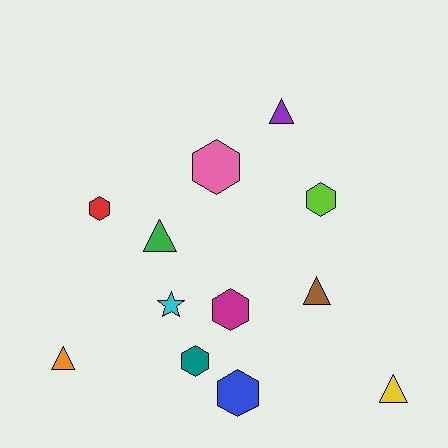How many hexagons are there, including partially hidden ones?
There are 6 hexagons.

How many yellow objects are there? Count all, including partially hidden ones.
There is 1 yellow object.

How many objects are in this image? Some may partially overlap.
There are 12 objects.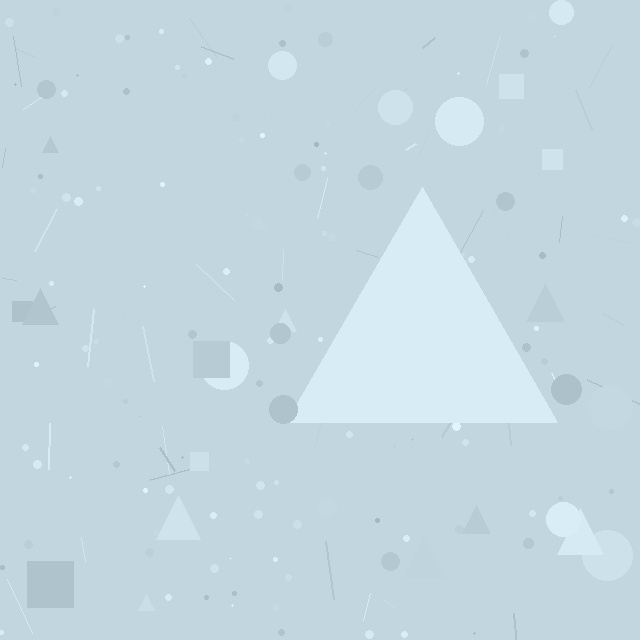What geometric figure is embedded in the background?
A triangle is embedded in the background.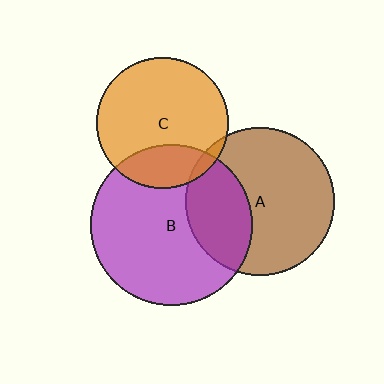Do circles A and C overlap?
Yes.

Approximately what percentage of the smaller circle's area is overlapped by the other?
Approximately 5%.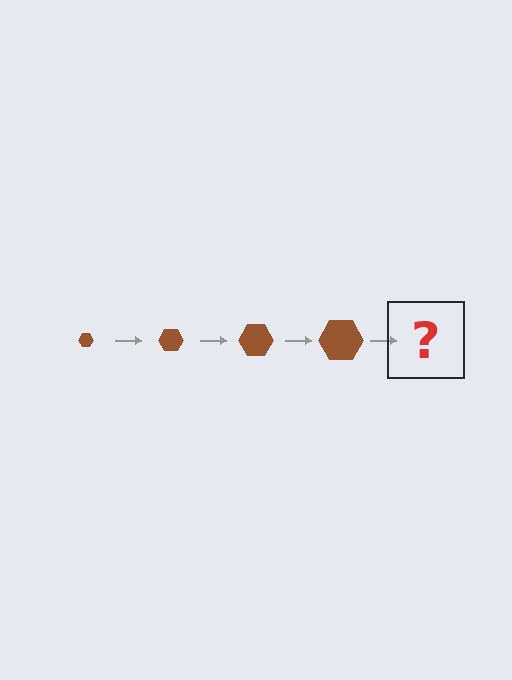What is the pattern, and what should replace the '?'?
The pattern is that the hexagon gets progressively larger each step. The '?' should be a brown hexagon, larger than the previous one.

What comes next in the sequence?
The next element should be a brown hexagon, larger than the previous one.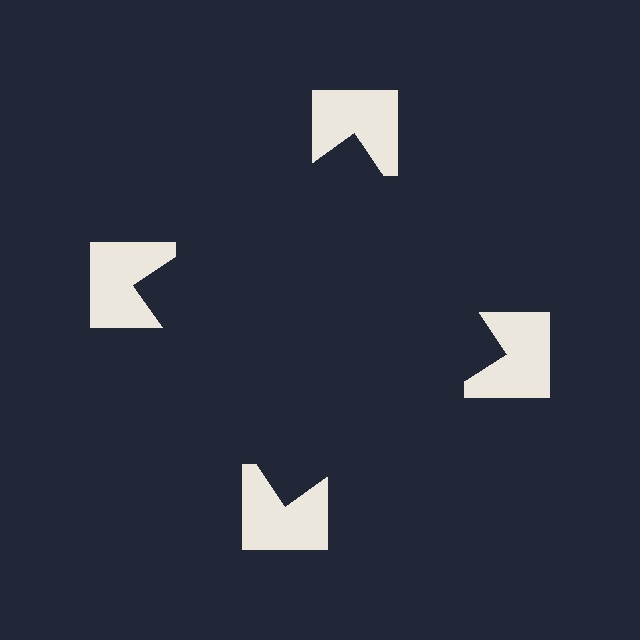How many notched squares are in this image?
There are 4 — one at each vertex of the illusory square.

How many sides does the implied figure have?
4 sides.